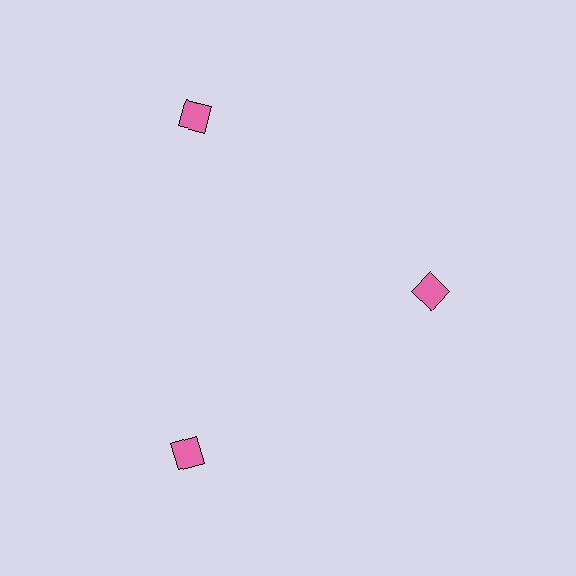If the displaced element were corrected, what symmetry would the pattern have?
It would have 3-fold rotational symmetry — the pattern would map onto itself every 120 degrees.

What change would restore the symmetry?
The symmetry would be restored by moving it outward, back onto the ring so that all 3 squares sit at equal angles and equal distance from the center.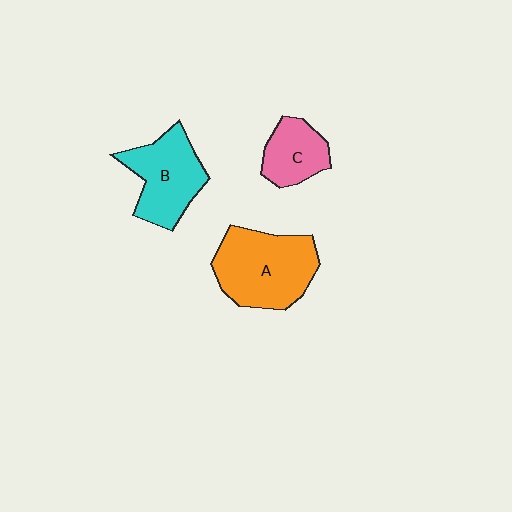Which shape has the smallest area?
Shape C (pink).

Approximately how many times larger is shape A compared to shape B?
Approximately 1.2 times.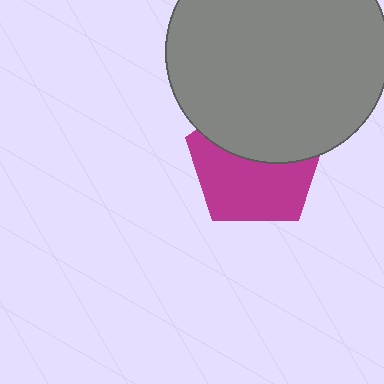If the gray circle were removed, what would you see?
You would see the complete magenta pentagon.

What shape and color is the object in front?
The object in front is a gray circle.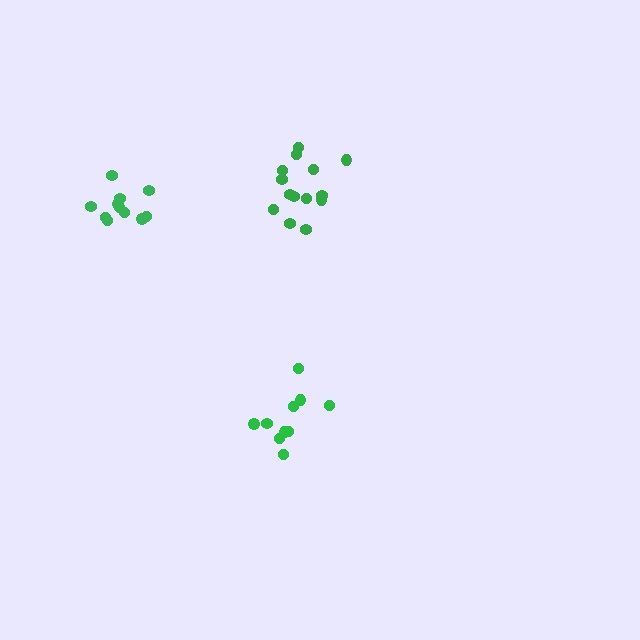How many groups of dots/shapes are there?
There are 3 groups.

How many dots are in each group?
Group 1: 10 dots, Group 2: 14 dots, Group 3: 11 dots (35 total).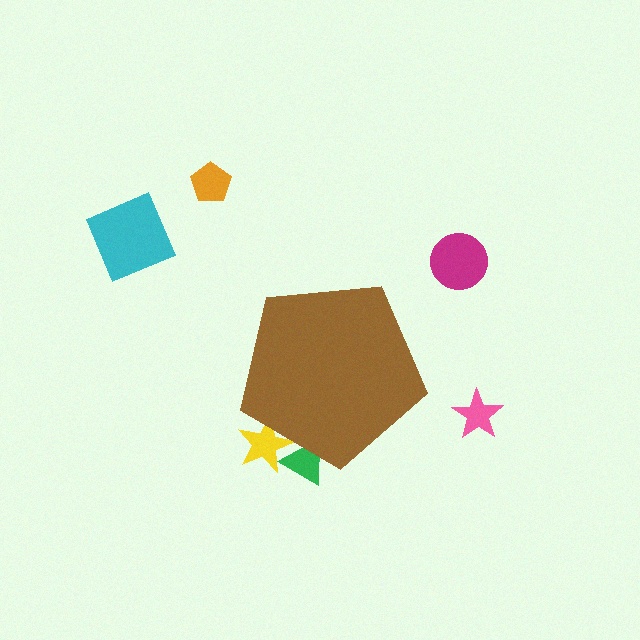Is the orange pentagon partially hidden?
No, the orange pentagon is fully visible.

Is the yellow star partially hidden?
Yes, the yellow star is partially hidden behind the brown pentagon.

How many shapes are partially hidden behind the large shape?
2 shapes are partially hidden.